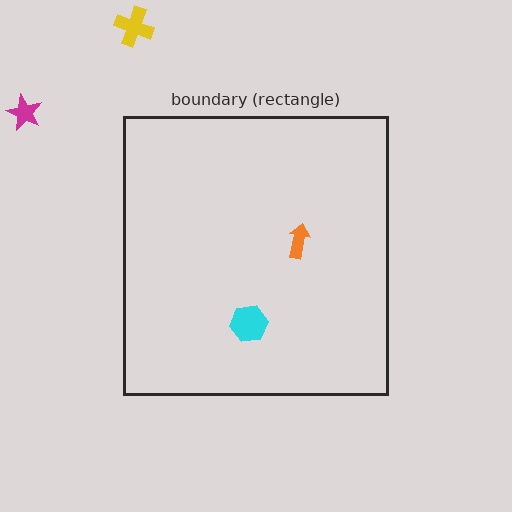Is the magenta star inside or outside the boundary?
Outside.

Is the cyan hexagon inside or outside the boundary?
Inside.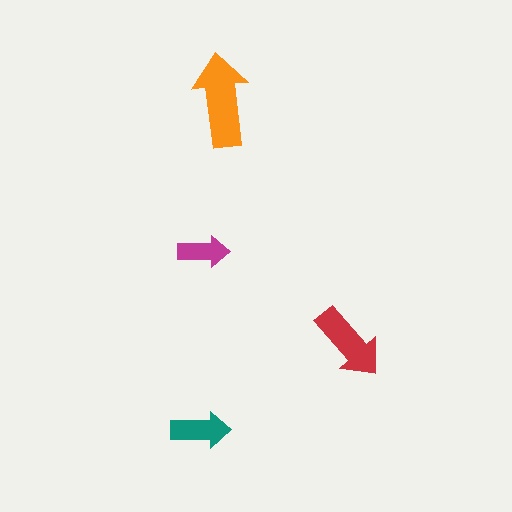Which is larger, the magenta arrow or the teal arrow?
The teal one.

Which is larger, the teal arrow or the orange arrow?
The orange one.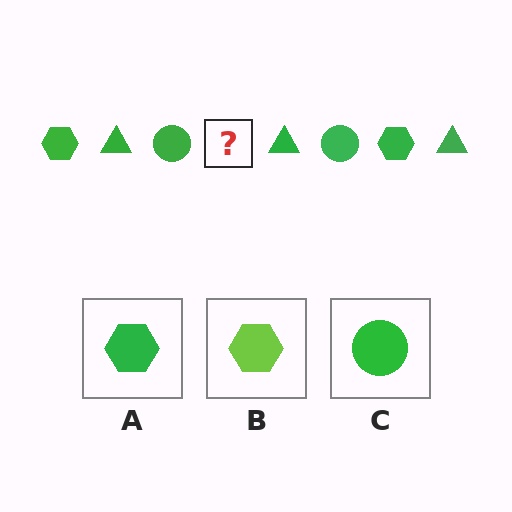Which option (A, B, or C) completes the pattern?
A.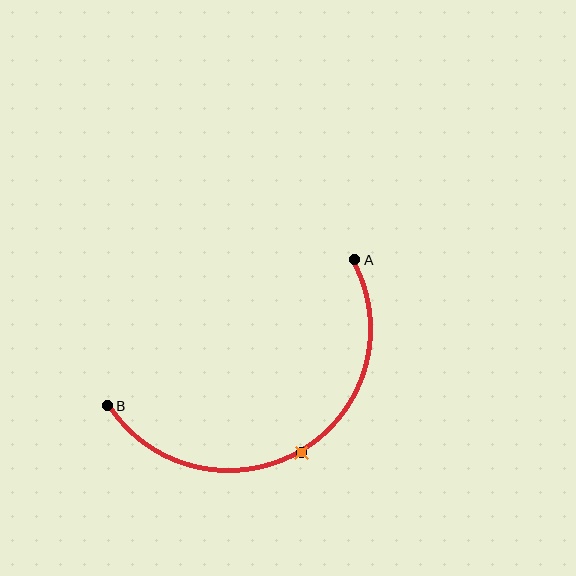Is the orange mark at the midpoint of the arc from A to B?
Yes. The orange mark lies on the arc at equal arc-length from both A and B — it is the arc midpoint.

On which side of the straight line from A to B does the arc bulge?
The arc bulges below the straight line connecting A and B.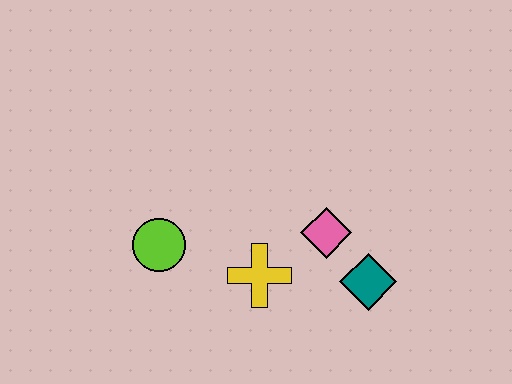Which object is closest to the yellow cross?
The pink diamond is closest to the yellow cross.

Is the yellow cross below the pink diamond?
Yes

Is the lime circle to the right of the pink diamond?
No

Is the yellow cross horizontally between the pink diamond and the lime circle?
Yes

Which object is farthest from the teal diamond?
The lime circle is farthest from the teal diamond.